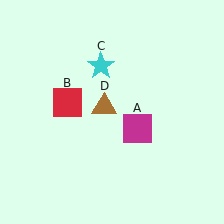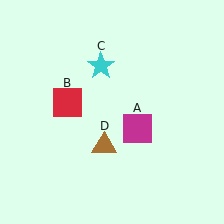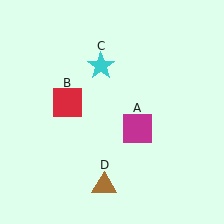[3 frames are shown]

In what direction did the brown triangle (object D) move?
The brown triangle (object D) moved down.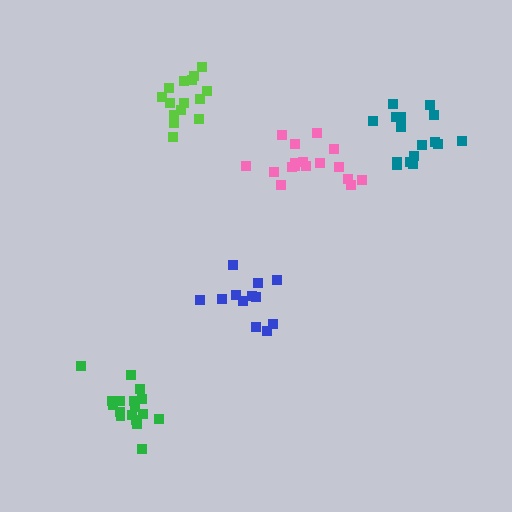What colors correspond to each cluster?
The clusters are colored: pink, blue, lime, teal, green.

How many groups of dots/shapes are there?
There are 5 groups.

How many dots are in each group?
Group 1: 17 dots, Group 2: 12 dots, Group 3: 15 dots, Group 4: 16 dots, Group 5: 17 dots (77 total).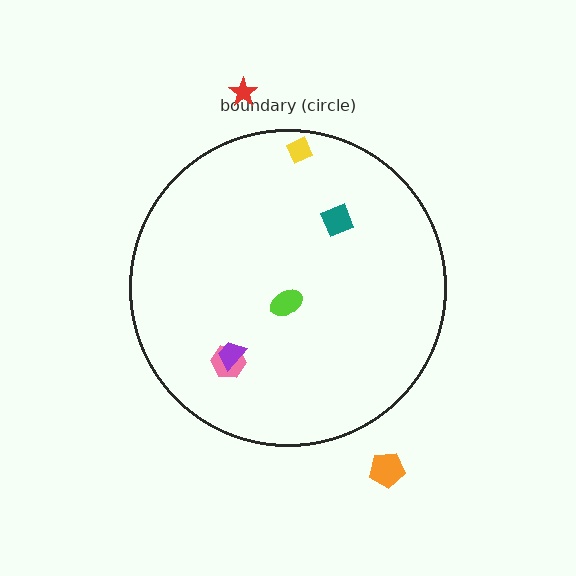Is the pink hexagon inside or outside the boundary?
Inside.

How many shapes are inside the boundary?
5 inside, 2 outside.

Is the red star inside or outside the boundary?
Outside.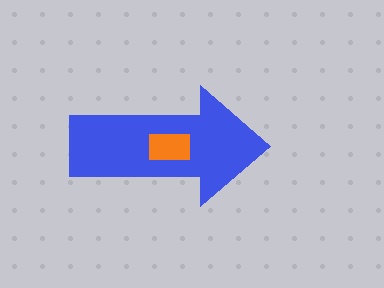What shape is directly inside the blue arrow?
The orange rectangle.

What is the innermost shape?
The orange rectangle.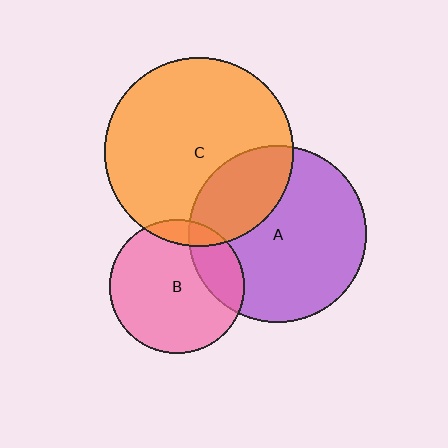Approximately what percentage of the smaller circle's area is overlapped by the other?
Approximately 10%.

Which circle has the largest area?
Circle C (orange).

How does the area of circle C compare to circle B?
Approximately 2.0 times.